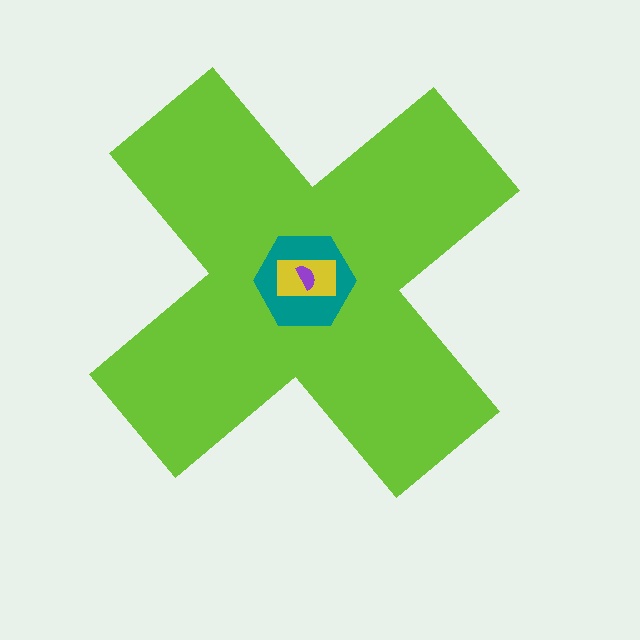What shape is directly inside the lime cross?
The teal hexagon.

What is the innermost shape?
The purple semicircle.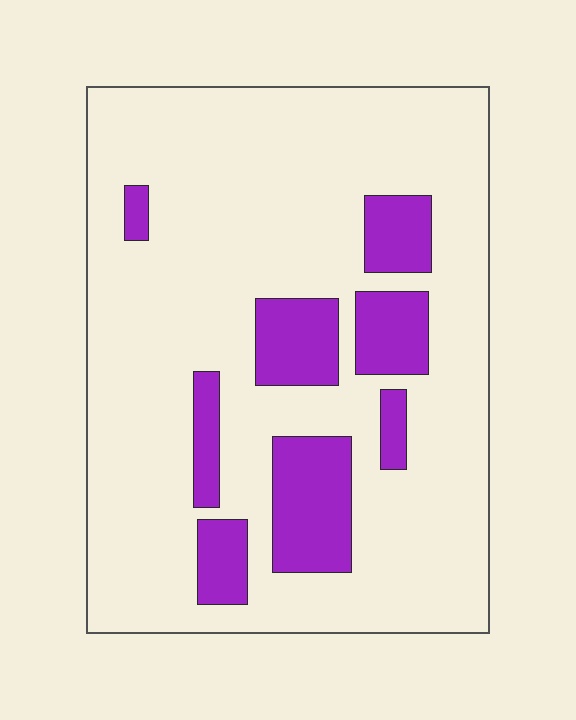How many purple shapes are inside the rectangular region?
8.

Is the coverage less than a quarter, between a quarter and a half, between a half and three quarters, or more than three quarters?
Less than a quarter.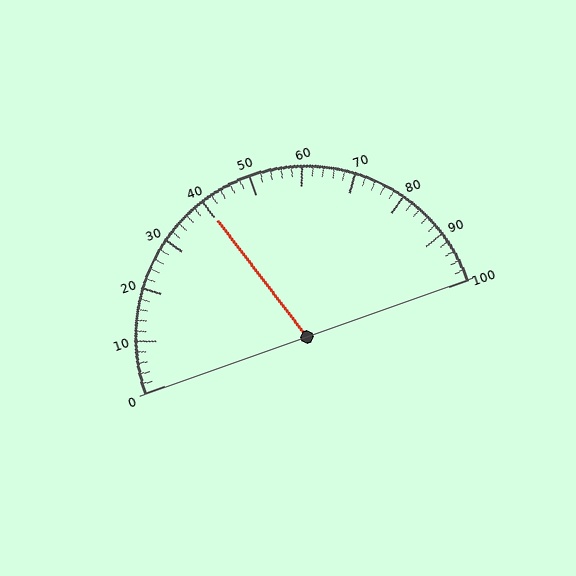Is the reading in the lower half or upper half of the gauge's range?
The reading is in the lower half of the range (0 to 100).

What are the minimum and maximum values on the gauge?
The gauge ranges from 0 to 100.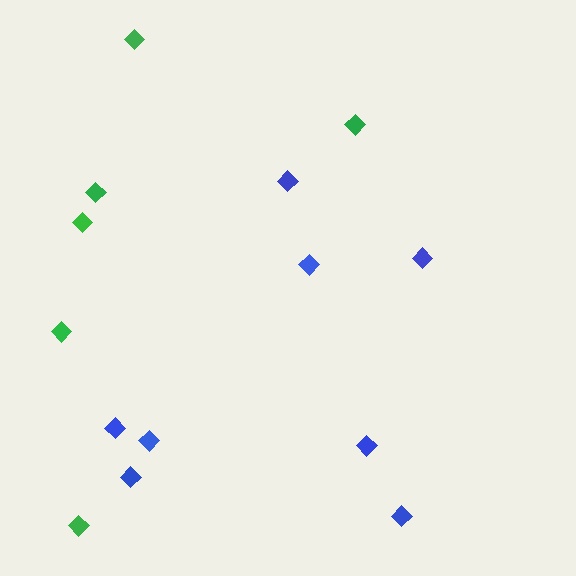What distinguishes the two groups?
There are 2 groups: one group of green diamonds (6) and one group of blue diamonds (8).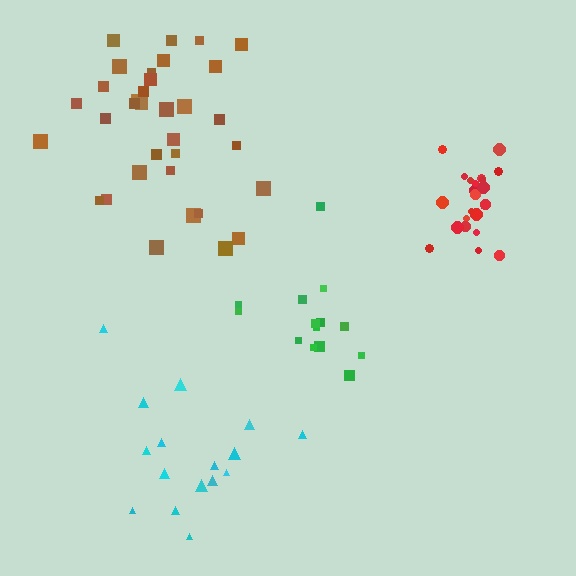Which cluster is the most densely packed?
Red.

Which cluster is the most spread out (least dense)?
Cyan.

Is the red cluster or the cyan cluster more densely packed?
Red.